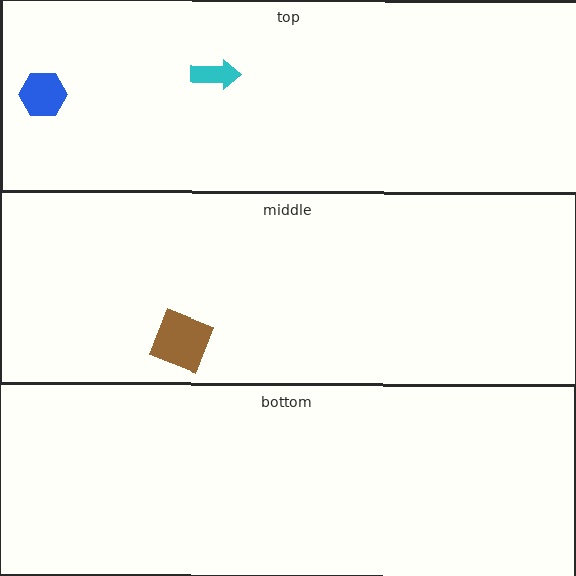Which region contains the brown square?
The middle region.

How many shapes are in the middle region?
1.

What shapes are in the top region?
The cyan arrow, the blue hexagon.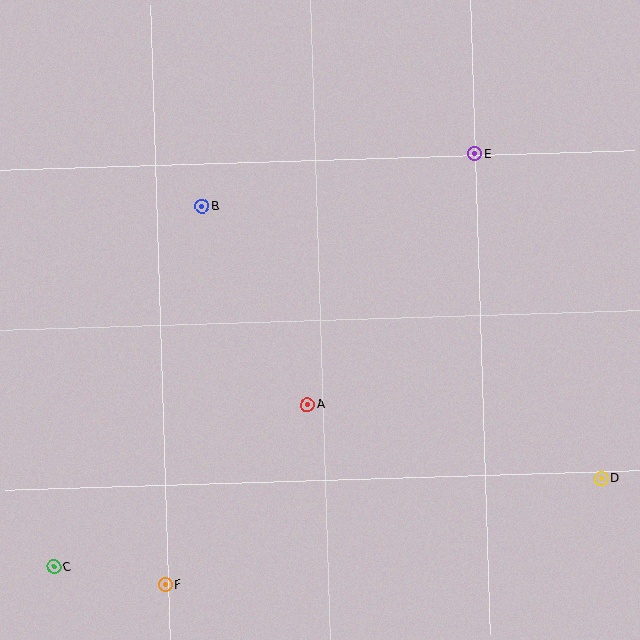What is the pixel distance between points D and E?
The distance between D and E is 348 pixels.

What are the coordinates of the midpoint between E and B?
The midpoint between E and B is at (339, 180).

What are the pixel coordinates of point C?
Point C is at (54, 567).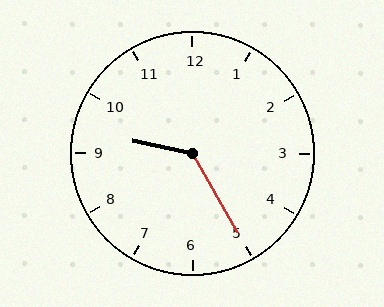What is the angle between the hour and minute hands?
Approximately 132 degrees.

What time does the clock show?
9:25.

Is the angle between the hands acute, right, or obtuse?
It is obtuse.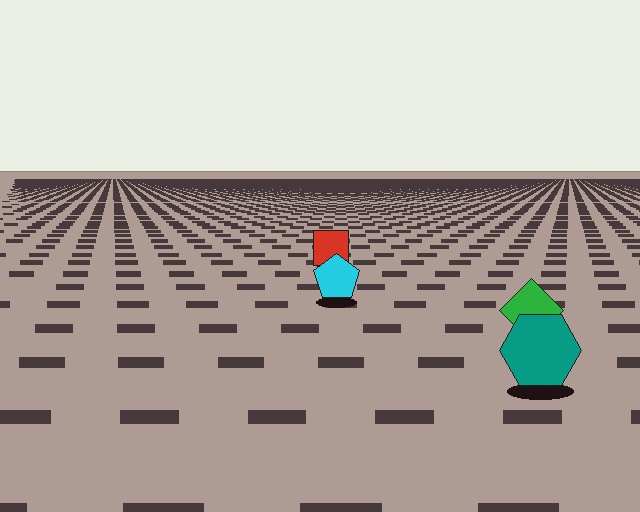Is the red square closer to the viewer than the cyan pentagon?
No. The cyan pentagon is closer — you can tell from the texture gradient: the ground texture is coarser near it.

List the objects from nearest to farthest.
From nearest to farthest: the teal hexagon, the green diamond, the cyan pentagon, the red square.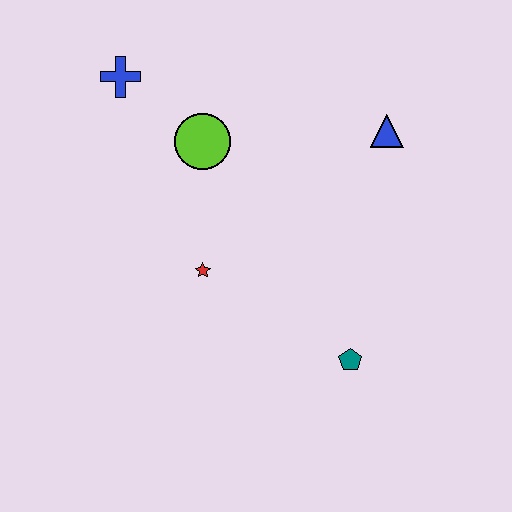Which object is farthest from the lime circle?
The teal pentagon is farthest from the lime circle.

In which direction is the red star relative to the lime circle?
The red star is below the lime circle.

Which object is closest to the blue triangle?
The lime circle is closest to the blue triangle.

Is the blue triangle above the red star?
Yes